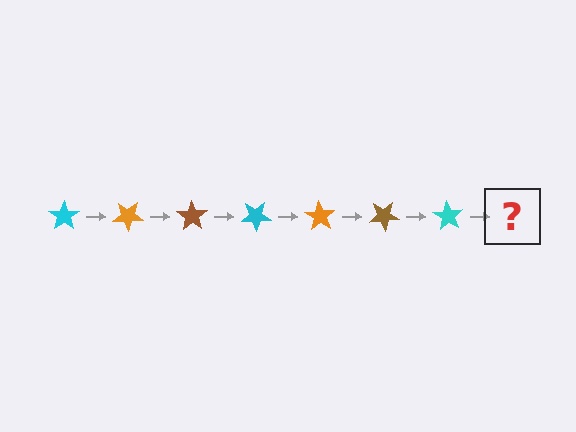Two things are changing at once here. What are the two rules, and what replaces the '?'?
The two rules are that it rotates 35 degrees each step and the color cycles through cyan, orange, and brown. The '?' should be an orange star, rotated 245 degrees from the start.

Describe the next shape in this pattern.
It should be an orange star, rotated 245 degrees from the start.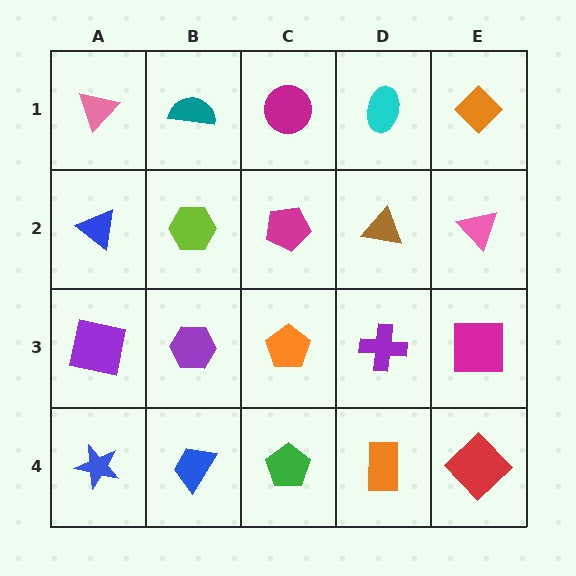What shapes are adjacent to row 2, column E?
An orange diamond (row 1, column E), a magenta square (row 3, column E), a brown triangle (row 2, column D).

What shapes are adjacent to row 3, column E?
A pink triangle (row 2, column E), a red diamond (row 4, column E), a purple cross (row 3, column D).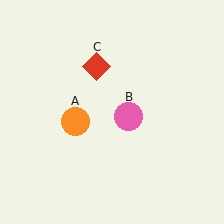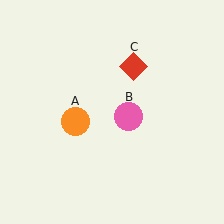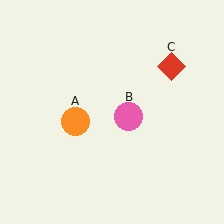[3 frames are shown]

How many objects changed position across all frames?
1 object changed position: red diamond (object C).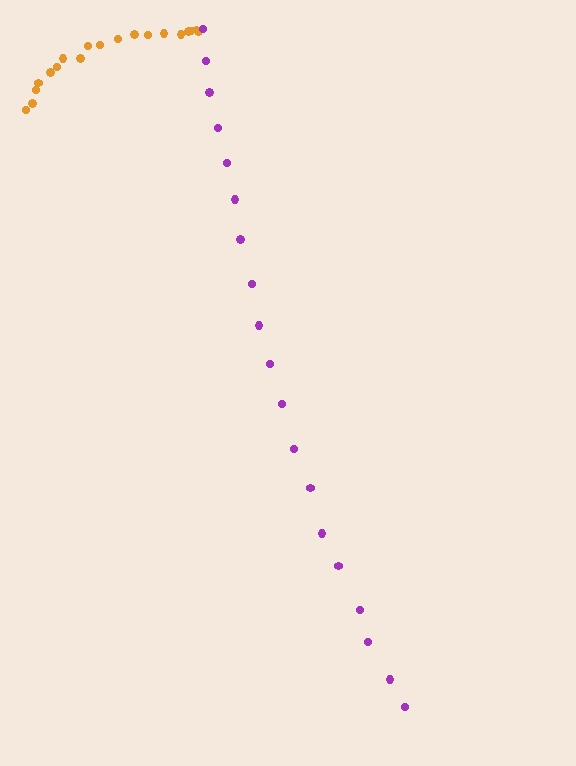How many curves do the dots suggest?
There are 2 distinct paths.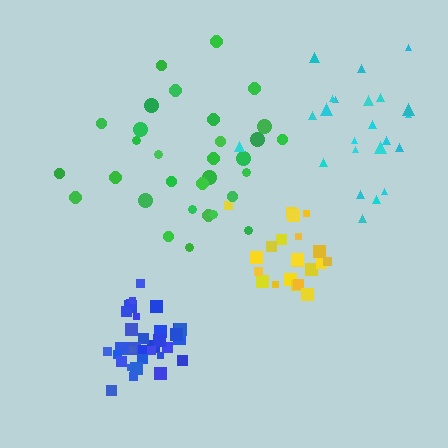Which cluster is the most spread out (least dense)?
Green.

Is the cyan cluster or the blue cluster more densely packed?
Blue.